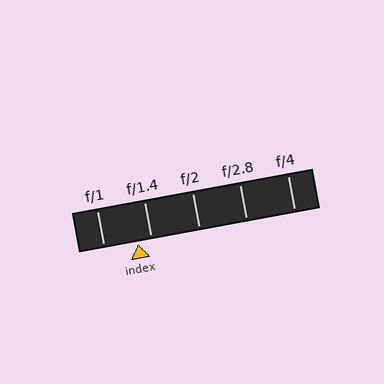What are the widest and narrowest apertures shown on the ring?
The widest aperture shown is f/1 and the narrowest is f/4.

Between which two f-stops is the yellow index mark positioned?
The index mark is between f/1 and f/1.4.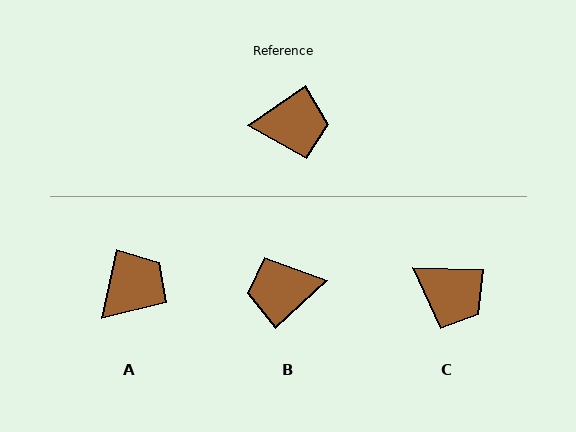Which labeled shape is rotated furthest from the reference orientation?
B, about 172 degrees away.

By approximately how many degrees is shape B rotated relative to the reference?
Approximately 172 degrees clockwise.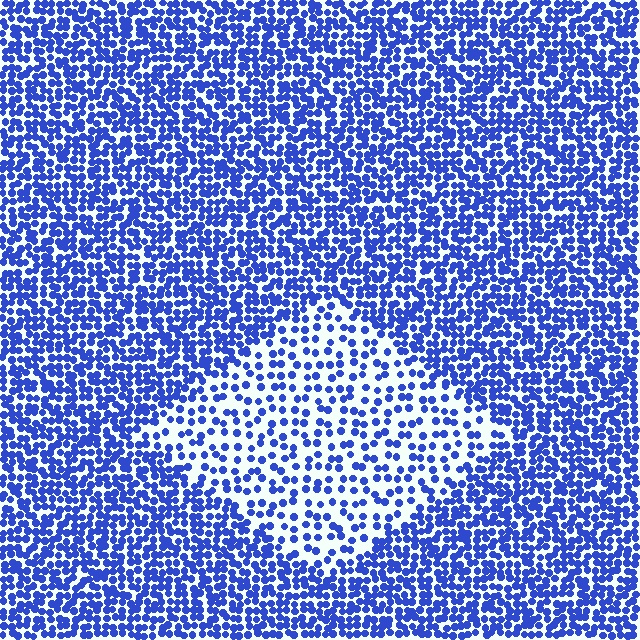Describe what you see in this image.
The image contains small blue elements arranged at two different densities. A diamond-shaped region is visible where the elements are less densely packed than the surrounding area.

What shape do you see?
I see a diamond.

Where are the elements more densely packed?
The elements are more densely packed outside the diamond boundary.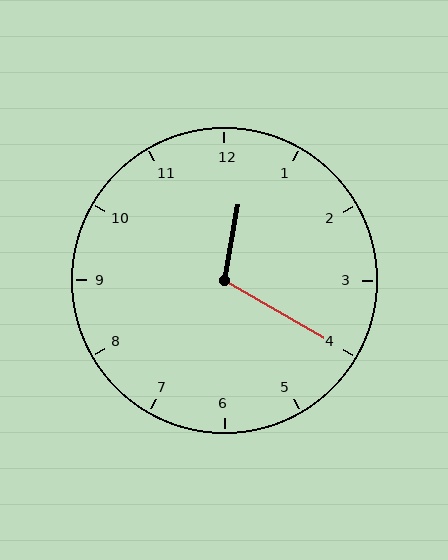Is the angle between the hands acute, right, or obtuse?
It is obtuse.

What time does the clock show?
12:20.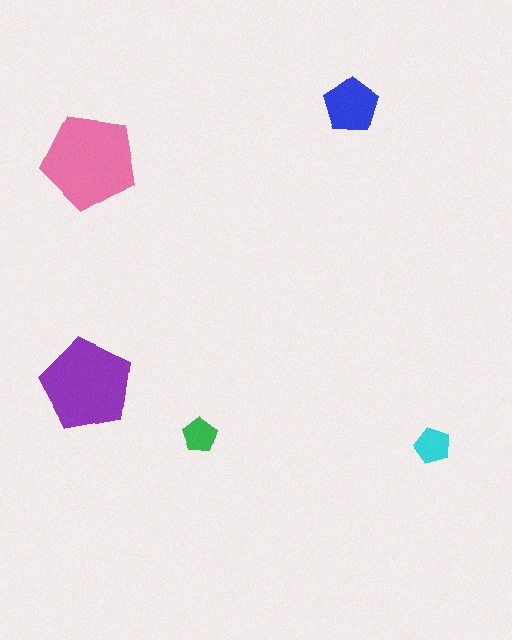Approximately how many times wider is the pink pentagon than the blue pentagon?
About 1.5 times wider.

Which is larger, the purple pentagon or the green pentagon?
The purple one.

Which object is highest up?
The blue pentagon is topmost.